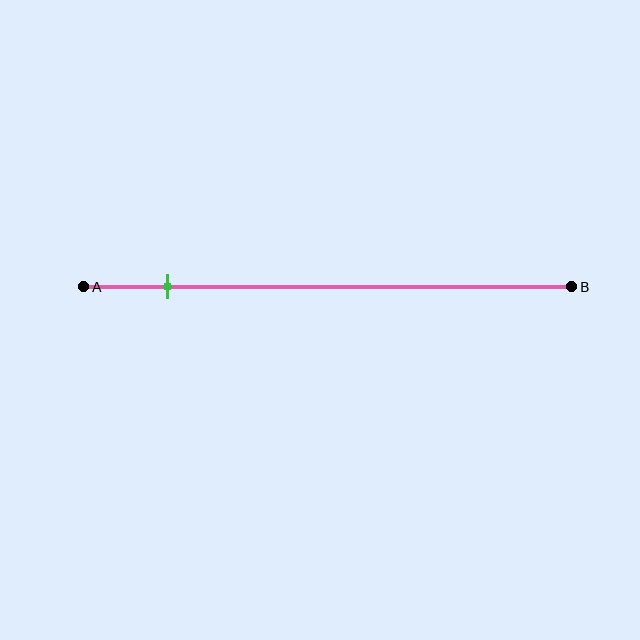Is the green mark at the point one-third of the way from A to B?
No, the mark is at about 15% from A, not at the 33% one-third point.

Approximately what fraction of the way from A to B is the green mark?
The green mark is approximately 15% of the way from A to B.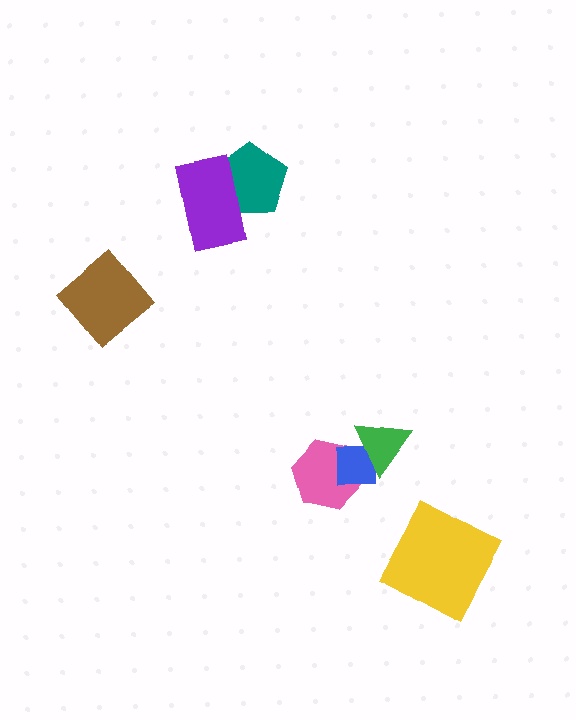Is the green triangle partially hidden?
No, no other shape covers it.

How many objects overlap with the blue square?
2 objects overlap with the blue square.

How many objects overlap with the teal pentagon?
1 object overlaps with the teal pentagon.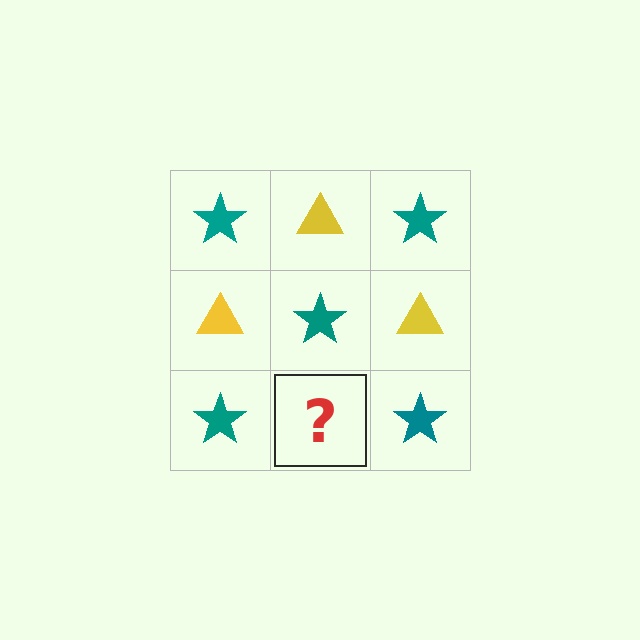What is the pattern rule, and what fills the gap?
The rule is that it alternates teal star and yellow triangle in a checkerboard pattern. The gap should be filled with a yellow triangle.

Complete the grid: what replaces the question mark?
The question mark should be replaced with a yellow triangle.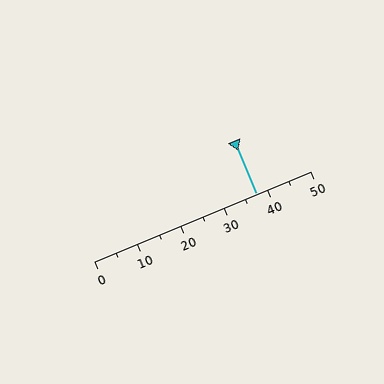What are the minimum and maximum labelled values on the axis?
The axis runs from 0 to 50.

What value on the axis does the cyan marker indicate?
The marker indicates approximately 37.5.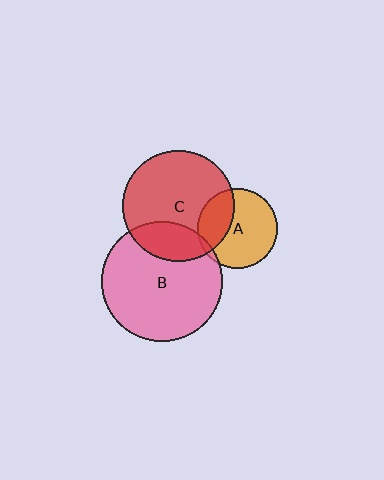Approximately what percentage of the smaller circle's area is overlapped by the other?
Approximately 30%.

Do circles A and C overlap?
Yes.